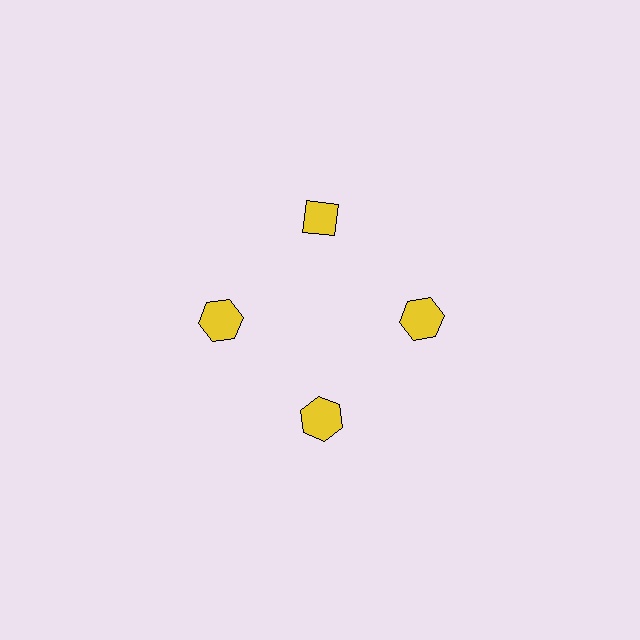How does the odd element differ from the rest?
It has a different shape: diamond instead of hexagon.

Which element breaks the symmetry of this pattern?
The yellow diamond at roughly the 12 o'clock position breaks the symmetry. All other shapes are yellow hexagons.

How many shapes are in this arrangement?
There are 4 shapes arranged in a ring pattern.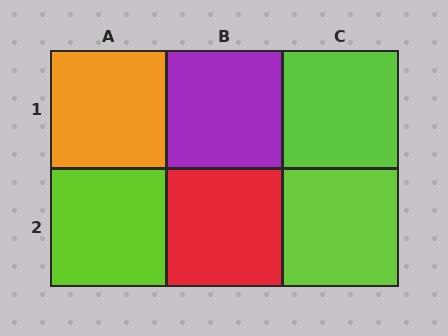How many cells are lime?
3 cells are lime.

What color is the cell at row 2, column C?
Lime.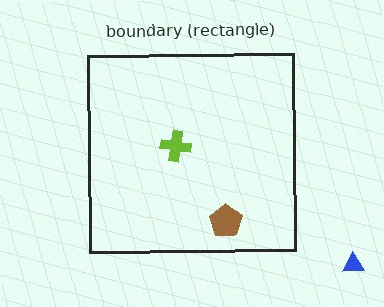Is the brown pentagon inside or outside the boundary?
Inside.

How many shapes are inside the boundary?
2 inside, 1 outside.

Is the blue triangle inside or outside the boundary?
Outside.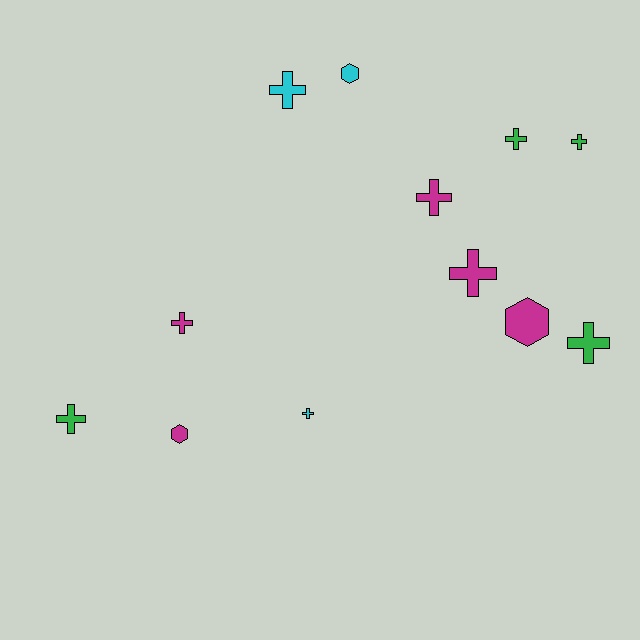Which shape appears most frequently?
Cross, with 9 objects.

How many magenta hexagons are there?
There are 2 magenta hexagons.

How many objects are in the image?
There are 12 objects.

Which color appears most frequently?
Magenta, with 5 objects.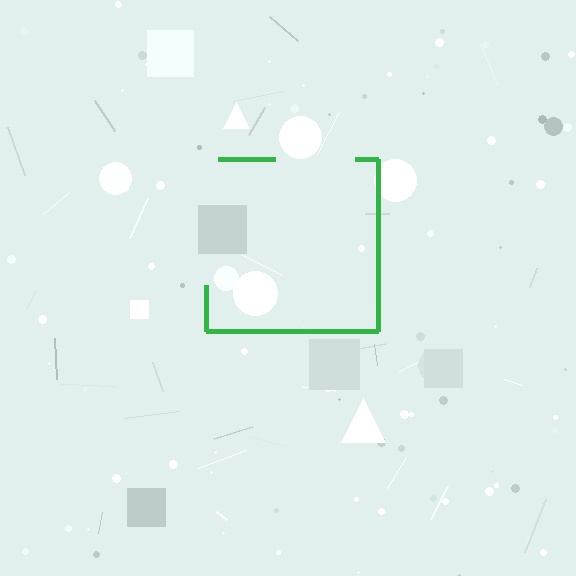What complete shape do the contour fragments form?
The contour fragments form a square.